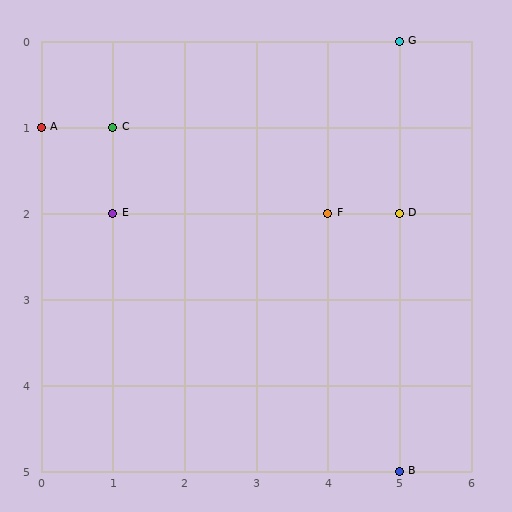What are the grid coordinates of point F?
Point F is at grid coordinates (4, 2).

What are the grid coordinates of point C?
Point C is at grid coordinates (1, 1).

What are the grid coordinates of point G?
Point G is at grid coordinates (5, 0).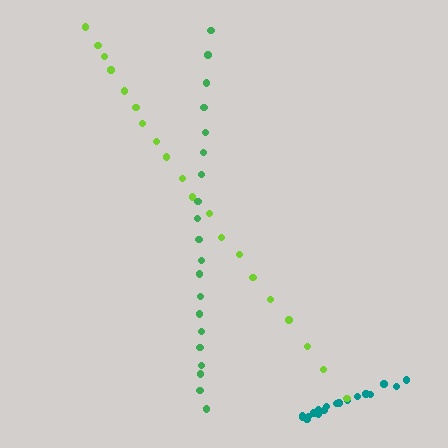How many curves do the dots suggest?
There are 3 distinct paths.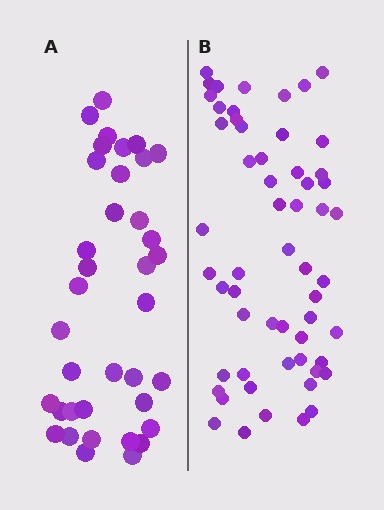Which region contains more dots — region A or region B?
Region B (the right region) has more dots.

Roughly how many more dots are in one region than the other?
Region B has approximately 20 more dots than region A.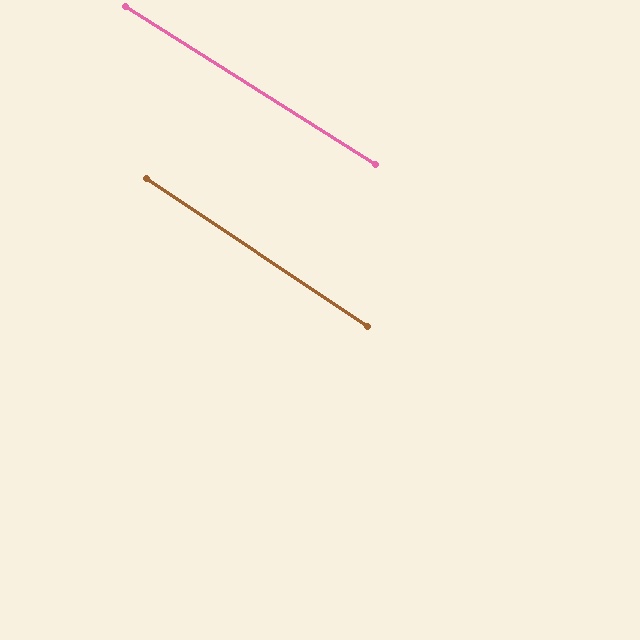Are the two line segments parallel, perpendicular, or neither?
Parallel — their directions differ by only 1.5°.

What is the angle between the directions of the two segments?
Approximately 2 degrees.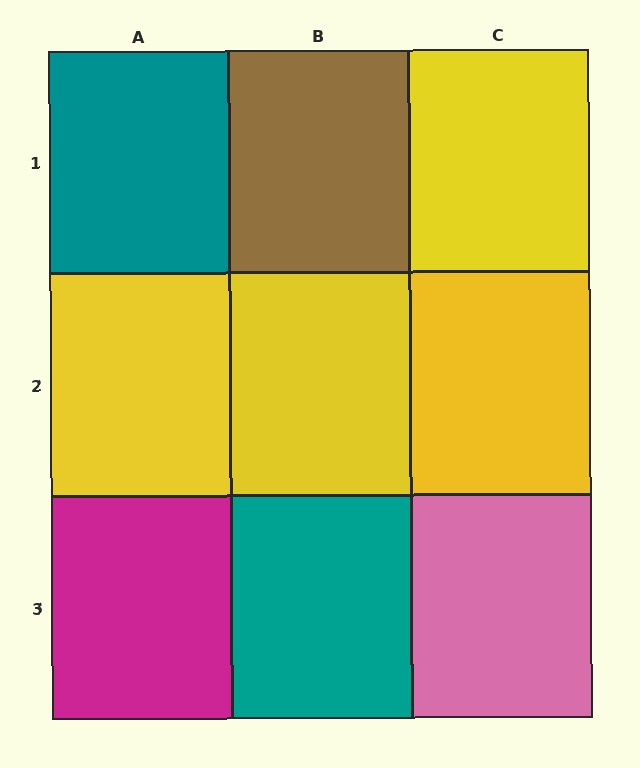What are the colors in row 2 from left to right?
Yellow, yellow, yellow.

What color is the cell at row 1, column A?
Teal.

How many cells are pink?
1 cell is pink.